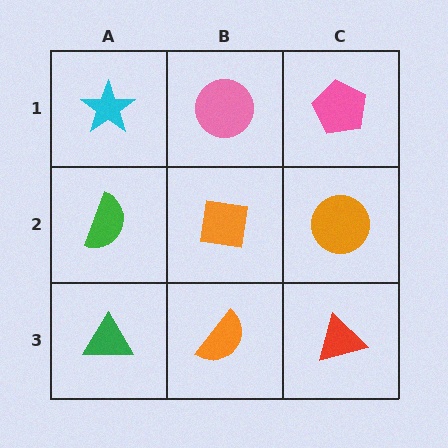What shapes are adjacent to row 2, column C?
A pink pentagon (row 1, column C), a red triangle (row 3, column C), an orange square (row 2, column B).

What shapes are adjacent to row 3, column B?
An orange square (row 2, column B), a green triangle (row 3, column A), a red triangle (row 3, column C).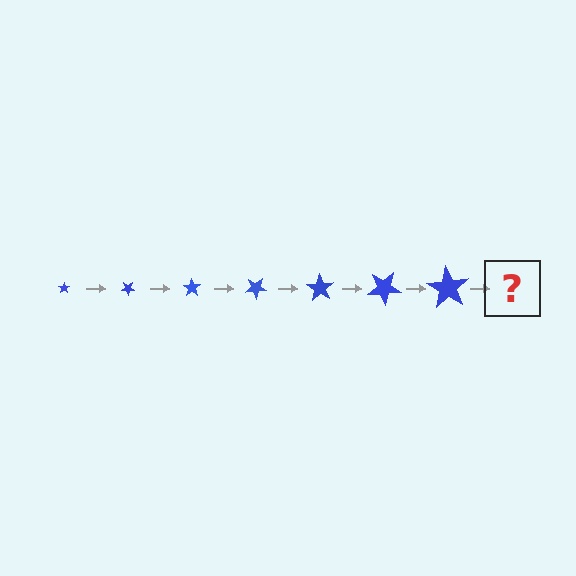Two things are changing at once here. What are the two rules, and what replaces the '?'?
The two rules are that the star grows larger each step and it rotates 35 degrees each step. The '?' should be a star, larger than the previous one and rotated 245 degrees from the start.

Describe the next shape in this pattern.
It should be a star, larger than the previous one and rotated 245 degrees from the start.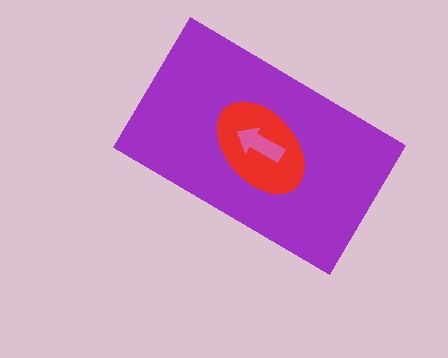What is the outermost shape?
The purple rectangle.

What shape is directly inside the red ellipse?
The pink arrow.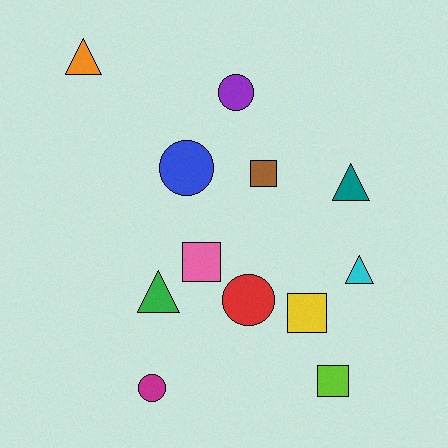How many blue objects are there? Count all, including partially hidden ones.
There is 1 blue object.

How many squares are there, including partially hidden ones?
There are 4 squares.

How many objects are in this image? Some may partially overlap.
There are 12 objects.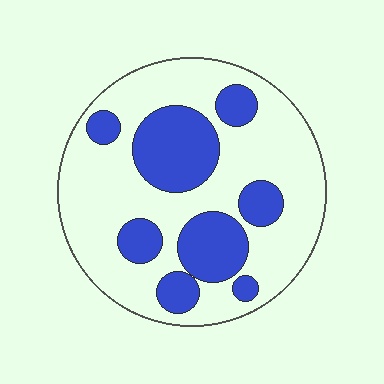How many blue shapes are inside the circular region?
8.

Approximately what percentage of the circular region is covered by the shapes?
Approximately 30%.